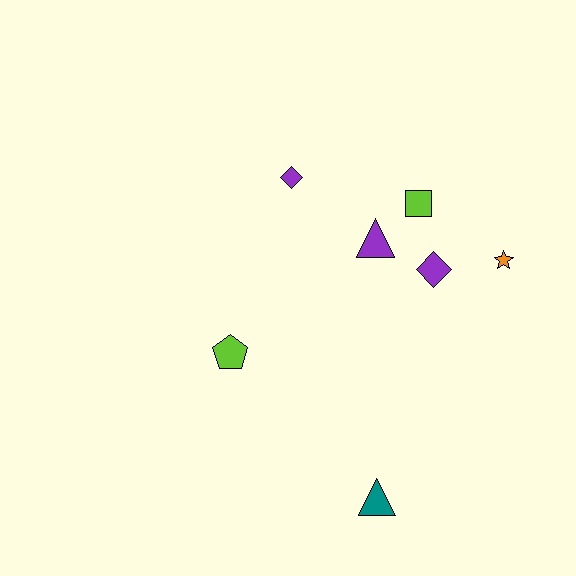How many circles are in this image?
There are no circles.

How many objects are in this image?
There are 7 objects.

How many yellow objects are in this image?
There are no yellow objects.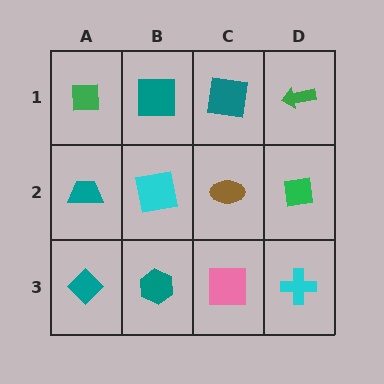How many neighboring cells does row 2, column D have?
3.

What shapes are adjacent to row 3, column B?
A cyan square (row 2, column B), a teal diamond (row 3, column A), a pink square (row 3, column C).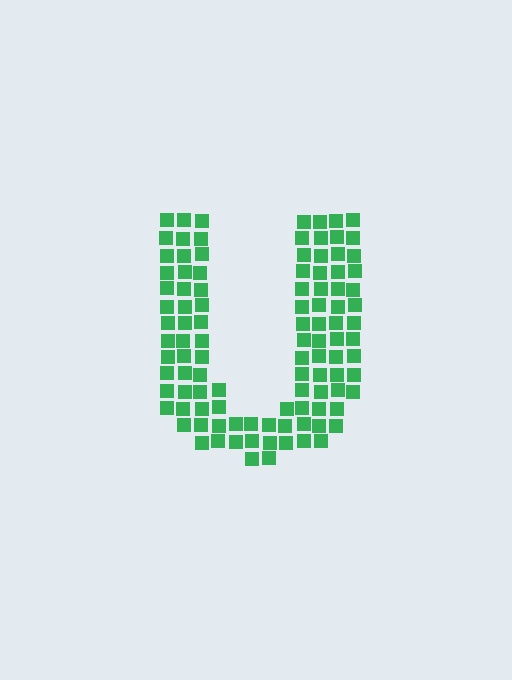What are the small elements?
The small elements are squares.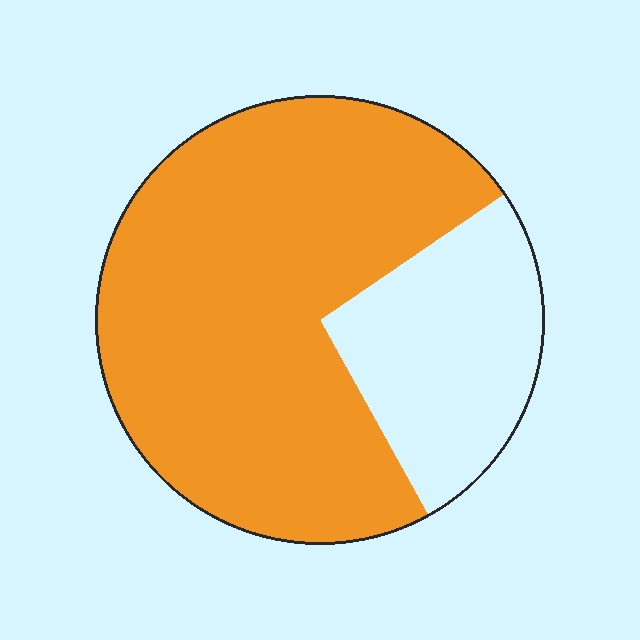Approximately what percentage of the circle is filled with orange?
Approximately 75%.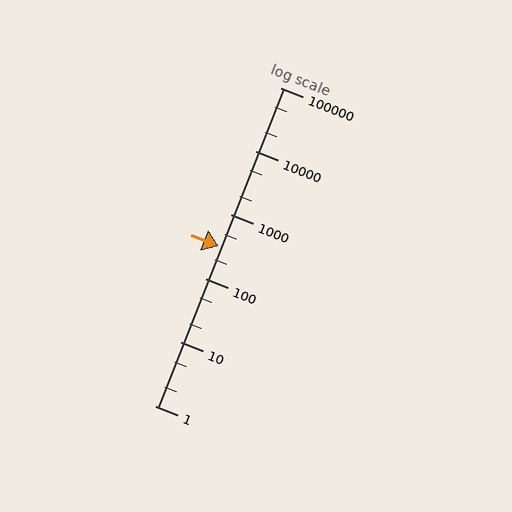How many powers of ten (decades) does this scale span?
The scale spans 5 decades, from 1 to 100000.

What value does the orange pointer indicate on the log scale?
The pointer indicates approximately 320.